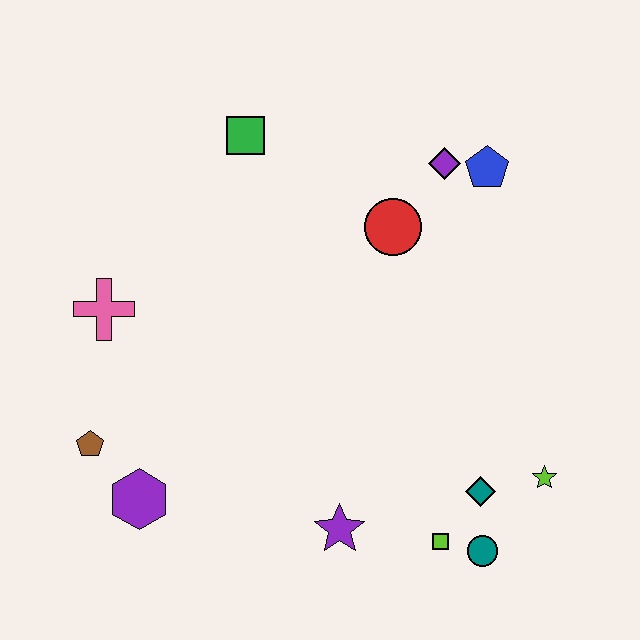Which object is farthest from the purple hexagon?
The blue pentagon is farthest from the purple hexagon.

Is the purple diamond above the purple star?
Yes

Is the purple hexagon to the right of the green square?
No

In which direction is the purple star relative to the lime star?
The purple star is to the left of the lime star.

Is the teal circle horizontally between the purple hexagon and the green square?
No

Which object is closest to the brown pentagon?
The purple hexagon is closest to the brown pentagon.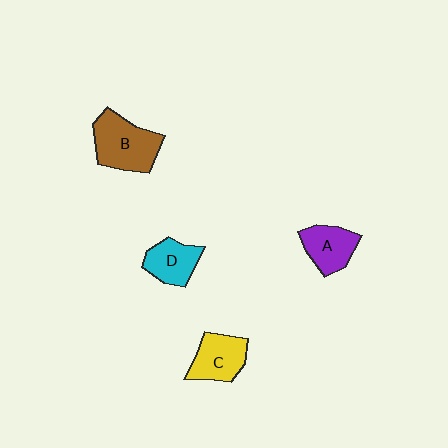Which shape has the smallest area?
Shape D (cyan).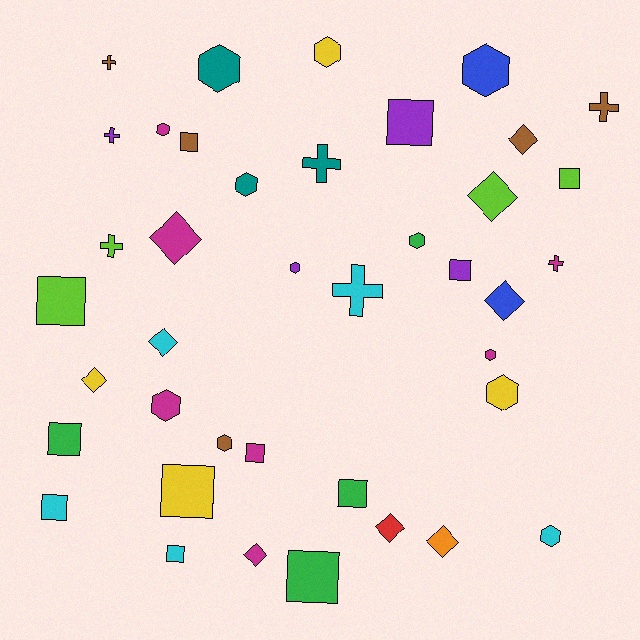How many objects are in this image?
There are 40 objects.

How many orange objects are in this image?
There is 1 orange object.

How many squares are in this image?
There are 12 squares.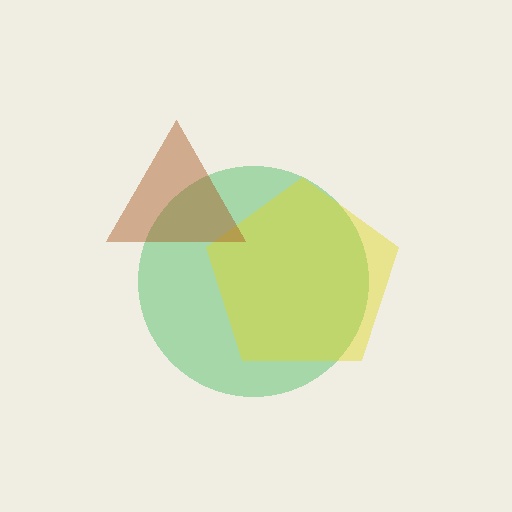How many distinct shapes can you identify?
There are 3 distinct shapes: a green circle, a yellow pentagon, a brown triangle.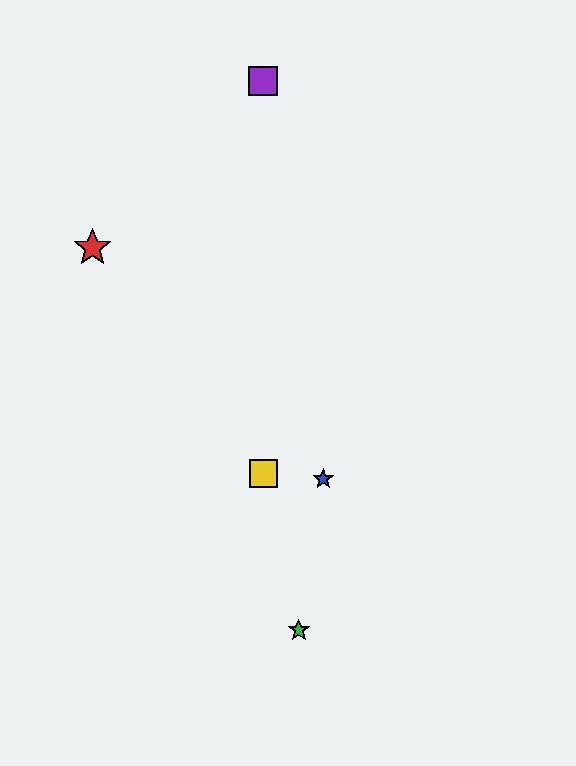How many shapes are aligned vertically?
2 shapes (the yellow square, the purple square) are aligned vertically.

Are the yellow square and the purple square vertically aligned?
Yes, both are at x≈263.